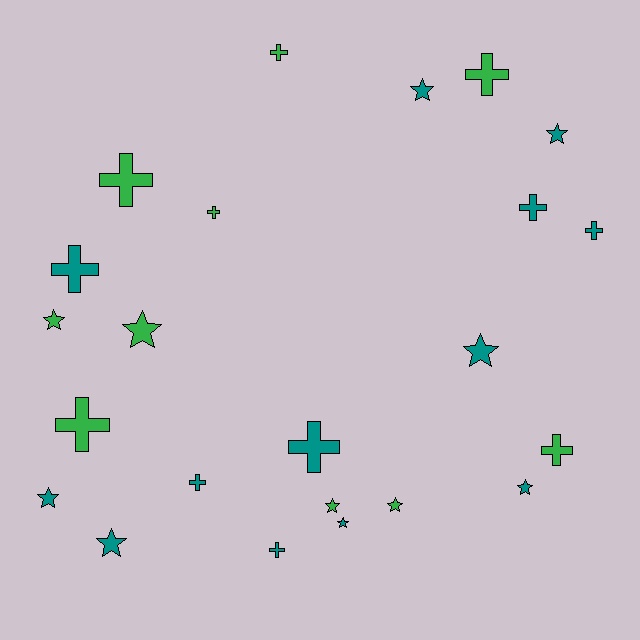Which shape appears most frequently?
Cross, with 12 objects.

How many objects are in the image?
There are 23 objects.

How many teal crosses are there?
There are 6 teal crosses.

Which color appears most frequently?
Teal, with 13 objects.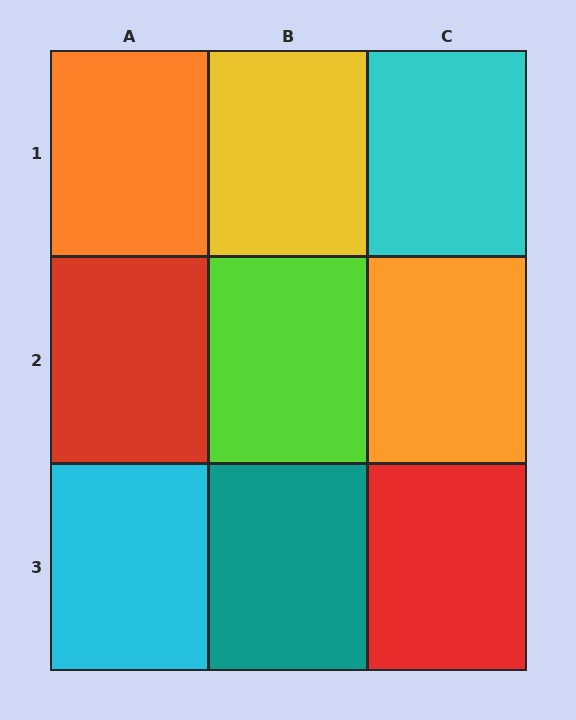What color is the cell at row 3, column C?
Red.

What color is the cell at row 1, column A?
Orange.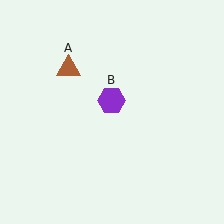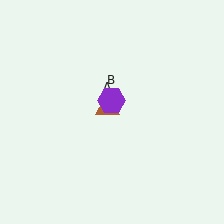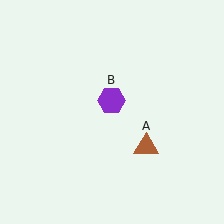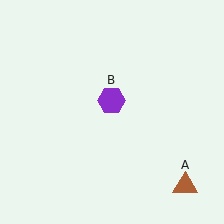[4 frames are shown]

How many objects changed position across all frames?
1 object changed position: brown triangle (object A).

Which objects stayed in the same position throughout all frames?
Purple hexagon (object B) remained stationary.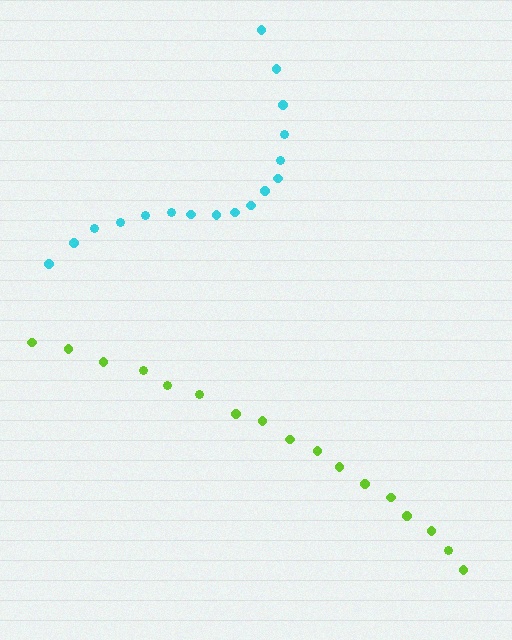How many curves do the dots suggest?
There are 2 distinct paths.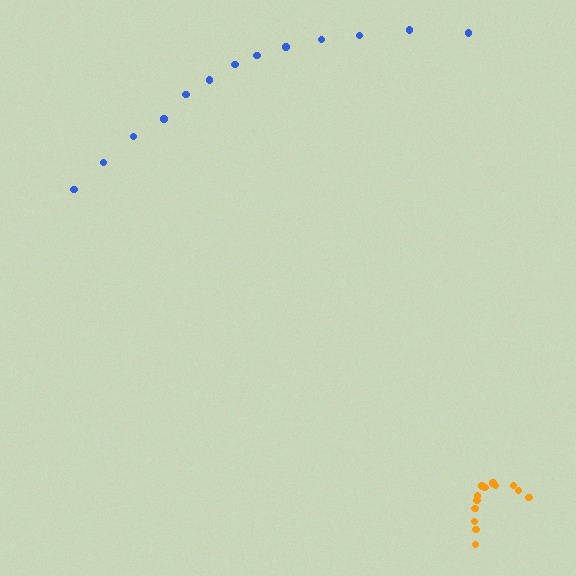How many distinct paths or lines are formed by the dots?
There are 2 distinct paths.